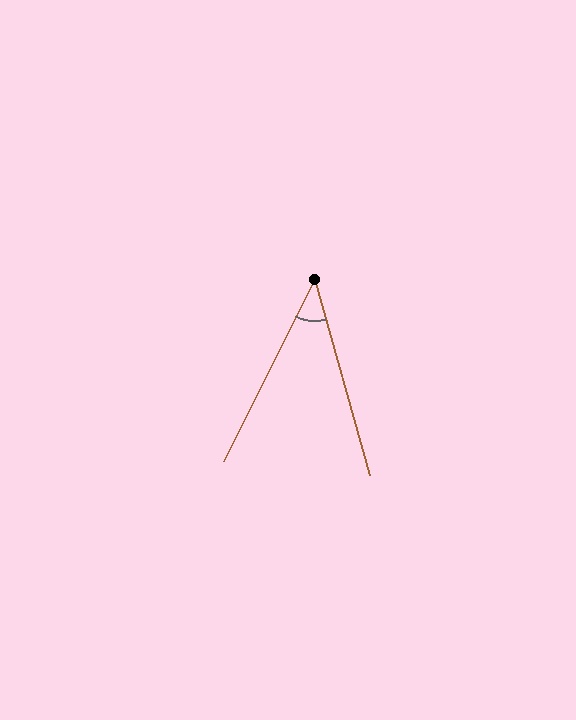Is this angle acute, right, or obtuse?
It is acute.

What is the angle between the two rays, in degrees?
Approximately 42 degrees.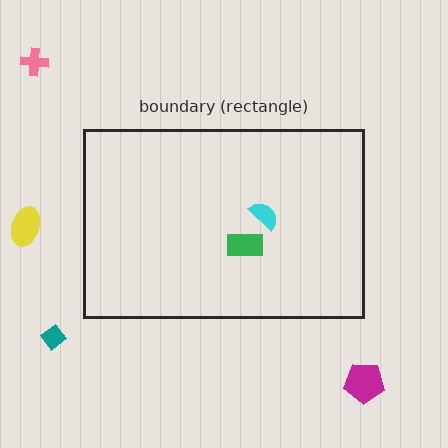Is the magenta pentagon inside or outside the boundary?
Outside.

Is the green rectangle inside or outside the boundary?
Inside.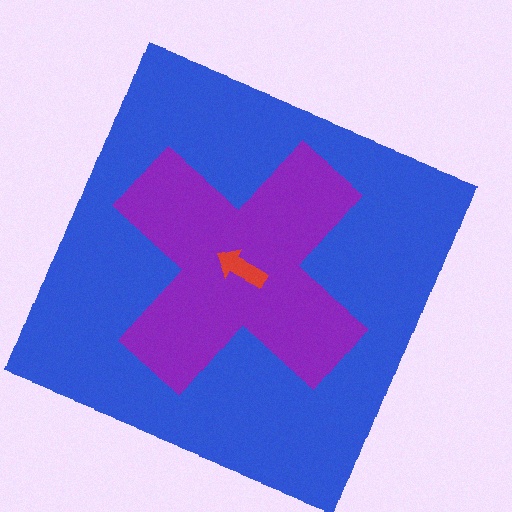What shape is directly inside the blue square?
The purple cross.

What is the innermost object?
The red arrow.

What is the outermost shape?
The blue square.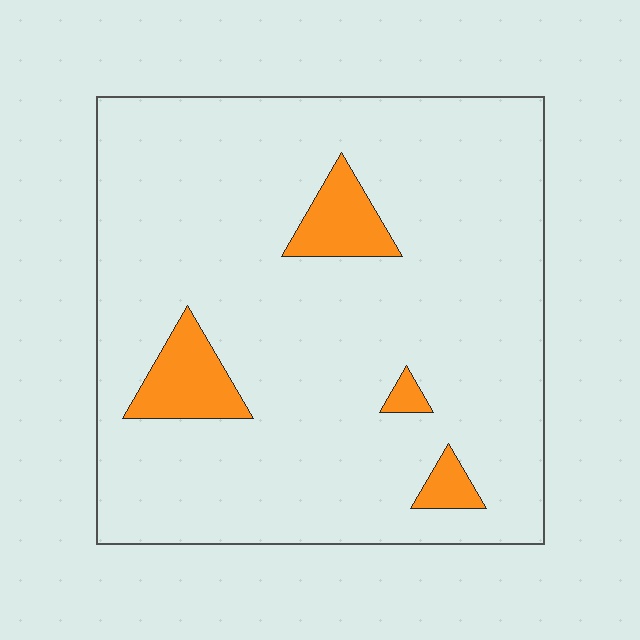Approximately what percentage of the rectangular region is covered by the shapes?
Approximately 10%.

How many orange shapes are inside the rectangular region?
4.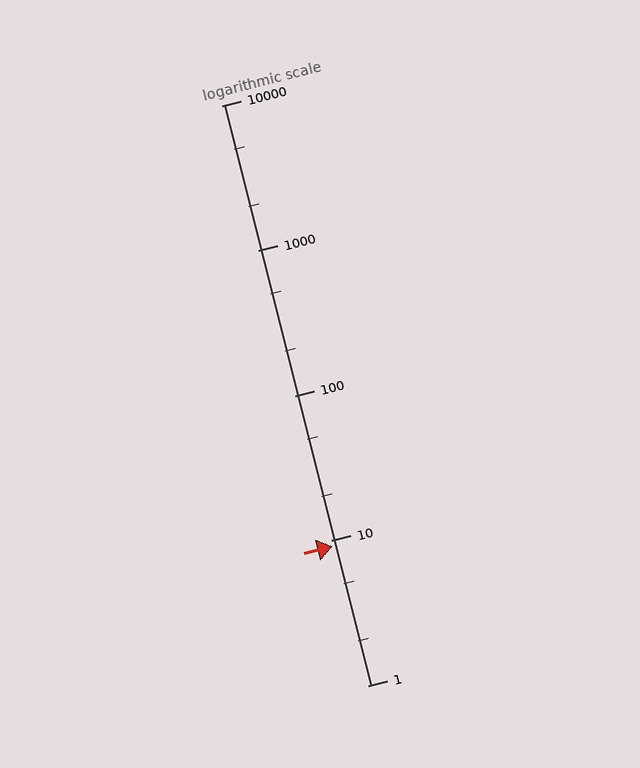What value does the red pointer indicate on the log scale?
The pointer indicates approximately 9.1.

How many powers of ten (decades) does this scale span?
The scale spans 4 decades, from 1 to 10000.